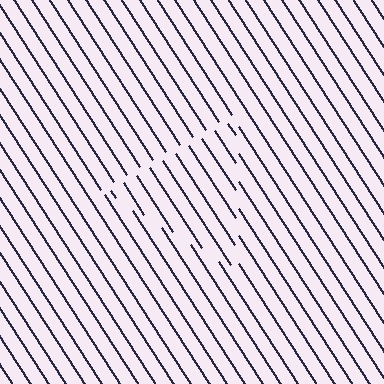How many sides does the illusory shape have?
3 sides — the line-ends trace a triangle.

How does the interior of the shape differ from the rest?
The interior of the shape contains the same grating, shifted by half a period — the contour is defined by the phase discontinuity where line-ends from the inner and outer gratings abut.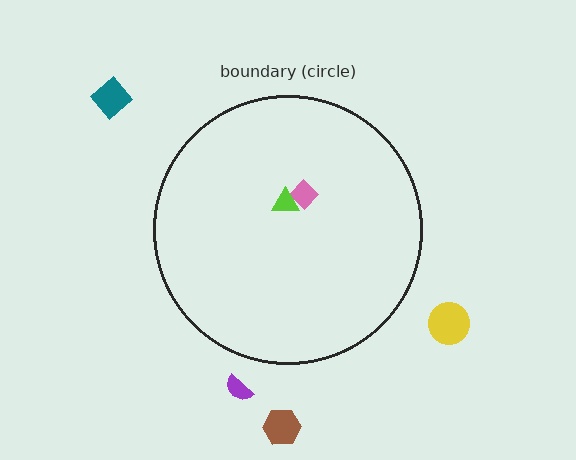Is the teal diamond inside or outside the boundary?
Outside.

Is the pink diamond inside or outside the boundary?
Inside.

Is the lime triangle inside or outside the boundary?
Inside.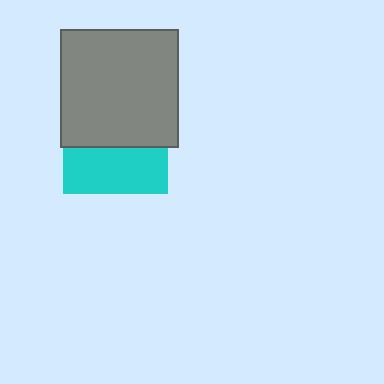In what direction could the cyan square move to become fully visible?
The cyan square could move down. That would shift it out from behind the gray square entirely.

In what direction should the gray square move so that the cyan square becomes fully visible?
The gray square should move up. That is the shortest direction to clear the overlap and leave the cyan square fully visible.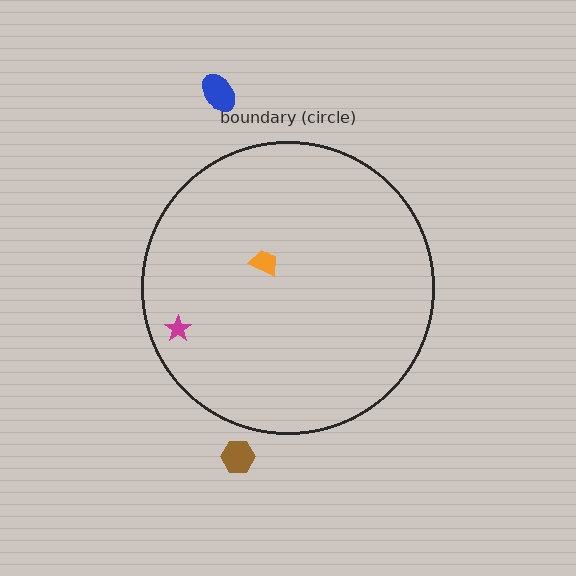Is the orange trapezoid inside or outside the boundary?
Inside.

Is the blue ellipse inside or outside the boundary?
Outside.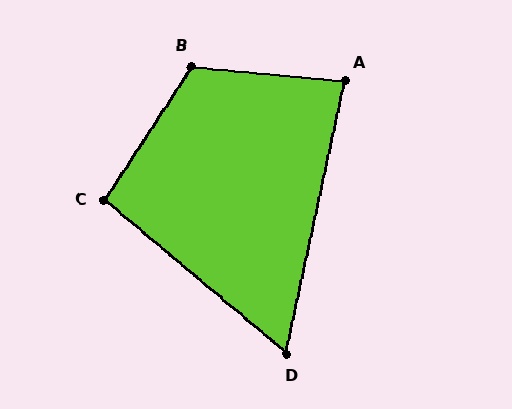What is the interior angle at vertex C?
Approximately 97 degrees (obtuse).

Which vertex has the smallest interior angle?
D, at approximately 62 degrees.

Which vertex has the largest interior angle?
B, at approximately 118 degrees.